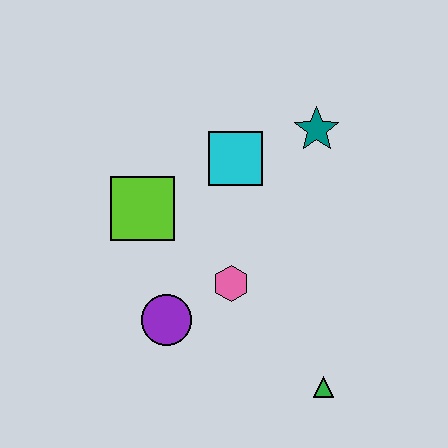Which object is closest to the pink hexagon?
The purple circle is closest to the pink hexagon.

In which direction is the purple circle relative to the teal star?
The purple circle is below the teal star.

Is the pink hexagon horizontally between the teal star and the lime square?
Yes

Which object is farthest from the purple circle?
The teal star is farthest from the purple circle.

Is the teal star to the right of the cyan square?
Yes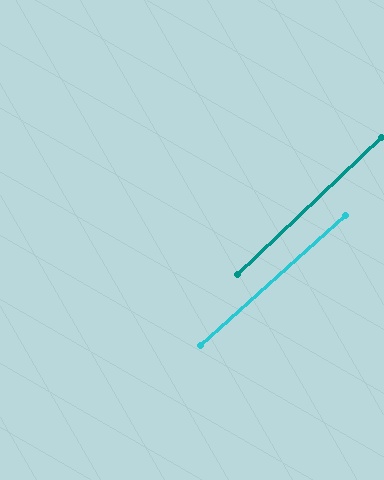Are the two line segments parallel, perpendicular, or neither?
Parallel — their directions differ by only 1.9°.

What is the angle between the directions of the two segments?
Approximately 2 degrees.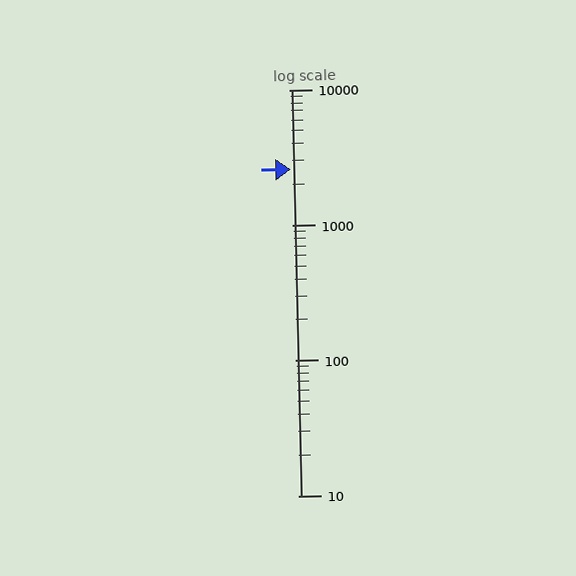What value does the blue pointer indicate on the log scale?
The pointer indicates approximately 2600.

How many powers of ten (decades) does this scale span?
The scale spans 3 decades, from 10 to 10000.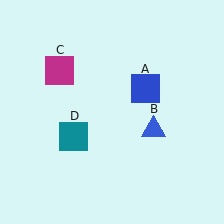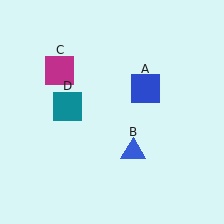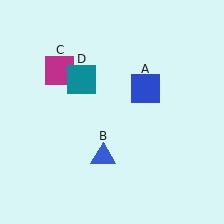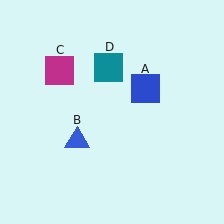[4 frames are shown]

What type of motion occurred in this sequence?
The blue triangle (object B), teal square (object D) rotated clockwise around the center of the scene.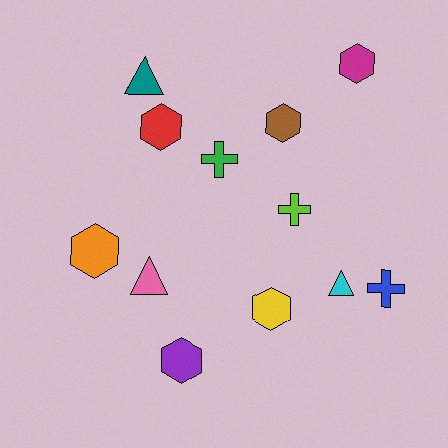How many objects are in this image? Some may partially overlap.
There are 12 objects.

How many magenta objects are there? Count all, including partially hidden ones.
There is 1 magenta object.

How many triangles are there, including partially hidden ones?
There are 3 triangles.